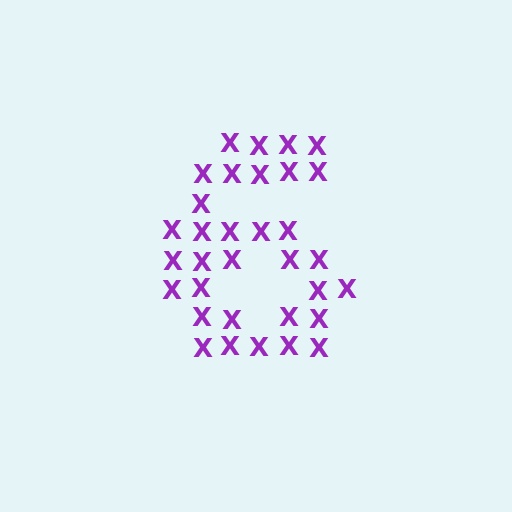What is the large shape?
The large shape is the digit 6.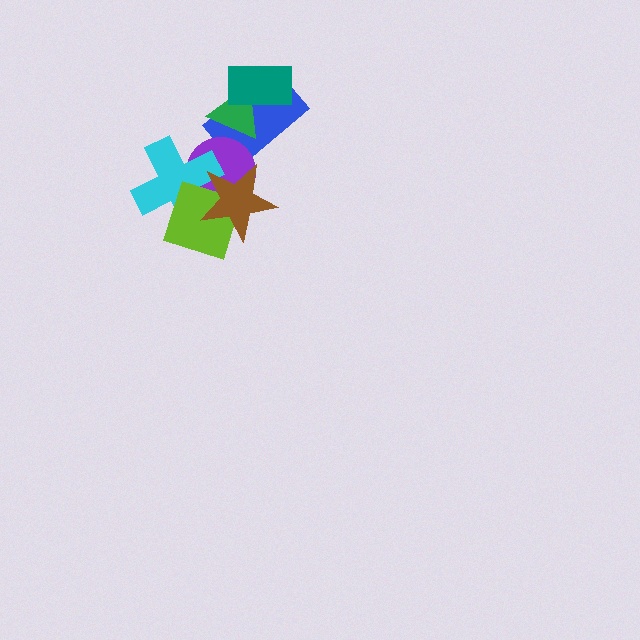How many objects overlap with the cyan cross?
3 objects overlap with the cyan cross.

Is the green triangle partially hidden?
Yes, it is partially covered by another shape.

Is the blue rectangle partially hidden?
Yes, it is partially covered by another shape.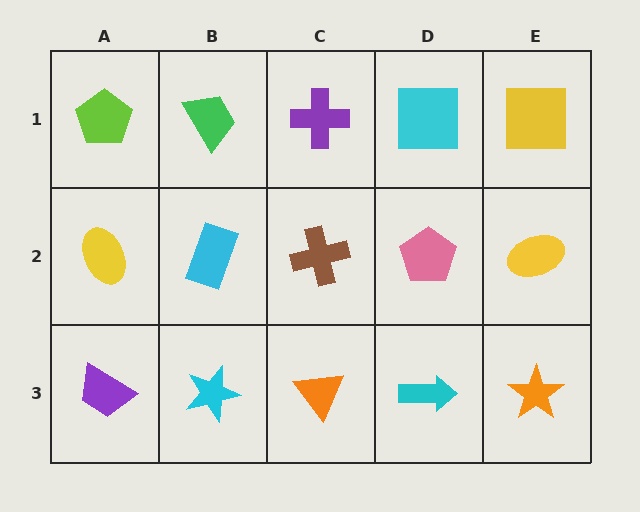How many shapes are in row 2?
5 shapes.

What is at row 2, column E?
A yellow ellipse.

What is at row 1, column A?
A lime pentagon.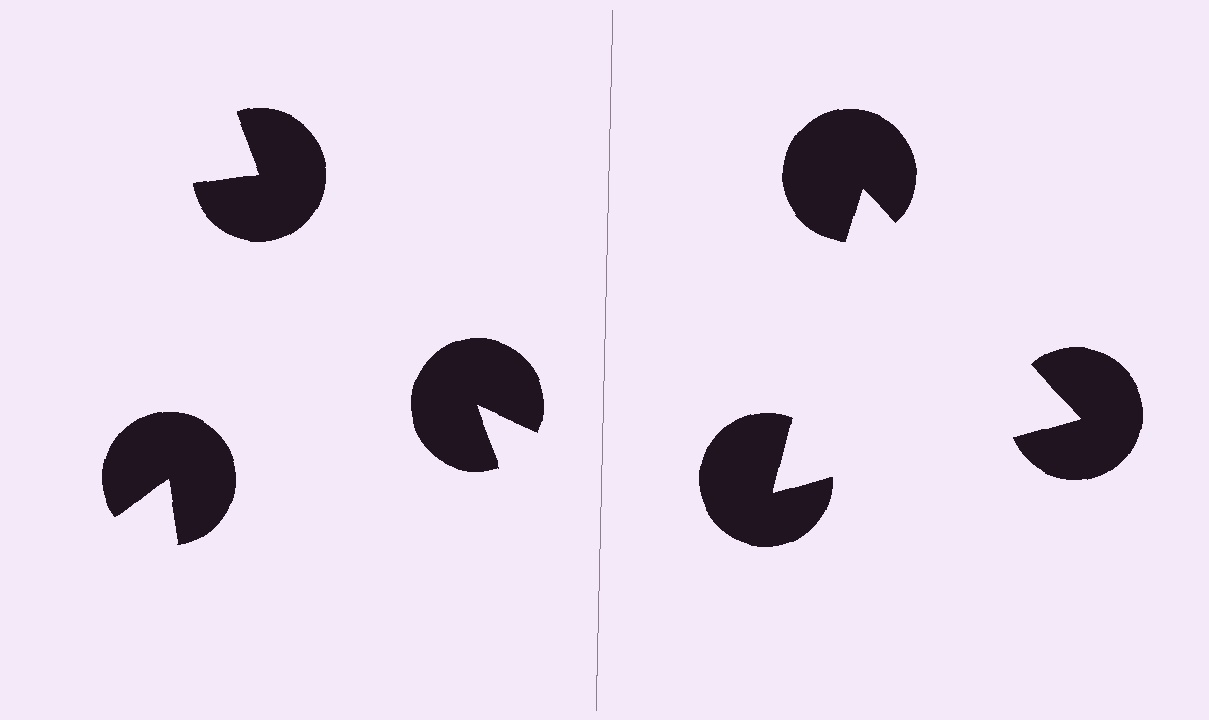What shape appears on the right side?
An illusory triangle.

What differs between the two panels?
The pac-man discs are positioned identically on both sides; only the wedge orientations differ. On the right they align to a triangle; on the left they are misaligned.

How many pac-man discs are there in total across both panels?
6 — 3 on each side.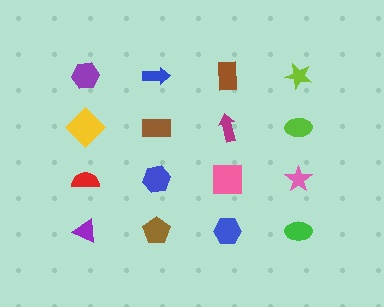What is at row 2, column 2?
A brown rectangle.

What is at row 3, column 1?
A red semicircle.